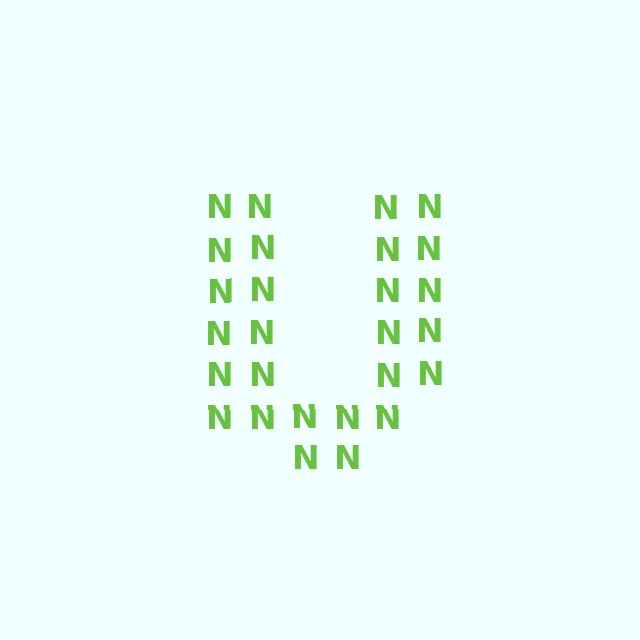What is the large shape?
The large shape is the letter U.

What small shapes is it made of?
It is made of small letter N's.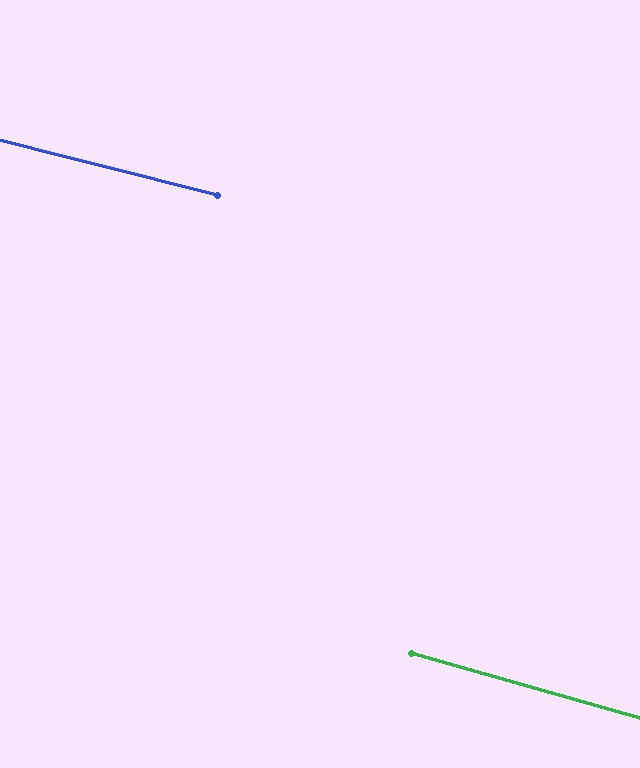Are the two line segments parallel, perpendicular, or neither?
Parallel — their directions differ by only 1.8°.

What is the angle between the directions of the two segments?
Approximately 2 degrees.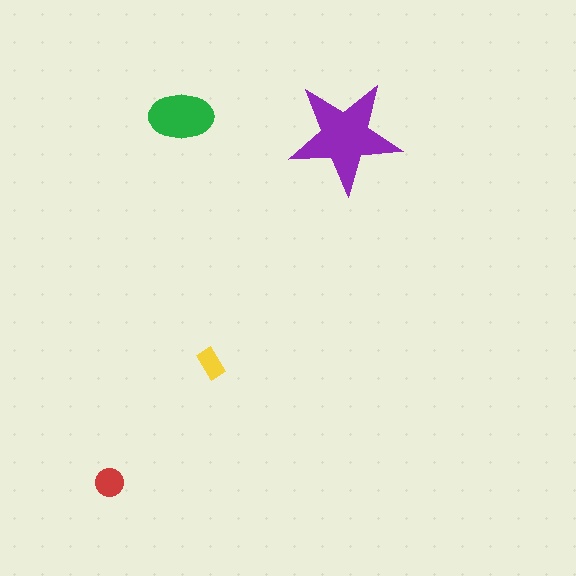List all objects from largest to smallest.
The purple star, the green ellipse, the red circle, the yellow rectangle.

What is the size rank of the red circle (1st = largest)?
3rd.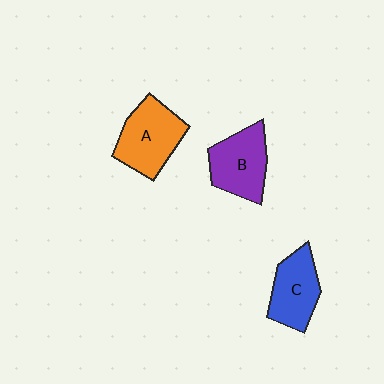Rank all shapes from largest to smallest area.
From largest to smallest: A (orange), B (purple), C (blue).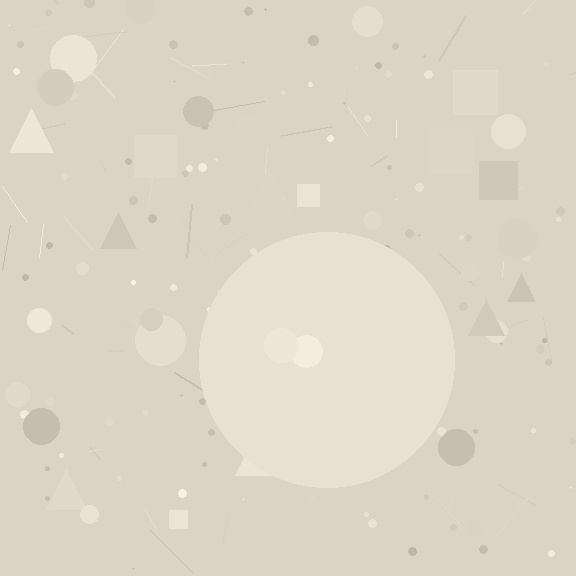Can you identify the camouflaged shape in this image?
The camouflaged shape is a circle.